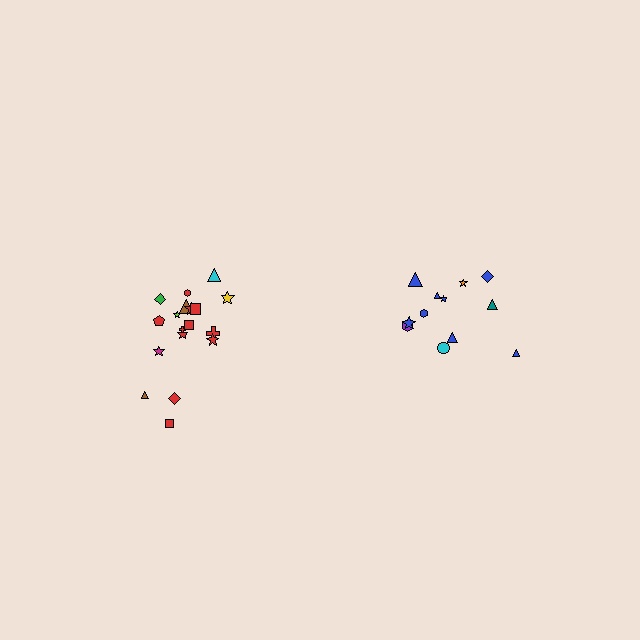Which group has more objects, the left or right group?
The left group.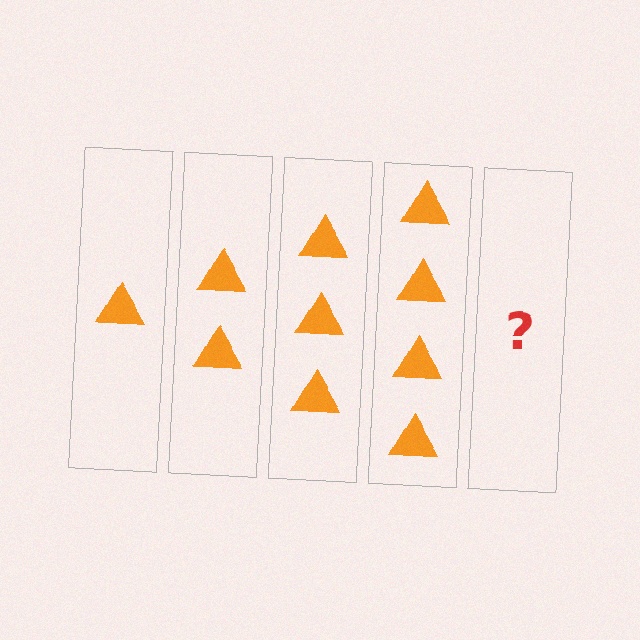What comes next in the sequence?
The next element should be 5 triangles.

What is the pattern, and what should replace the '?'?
The pattern is that each step adds one more triangle. The '?' should be 5 triangles.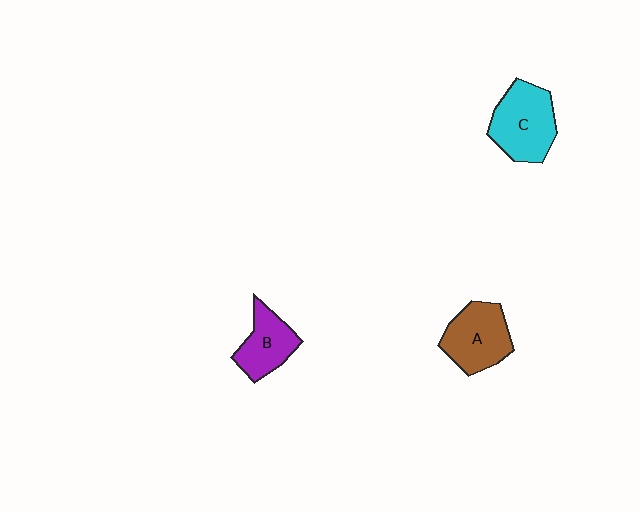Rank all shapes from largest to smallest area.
From largest to smallest: C (cyan), A (brown), B (purple).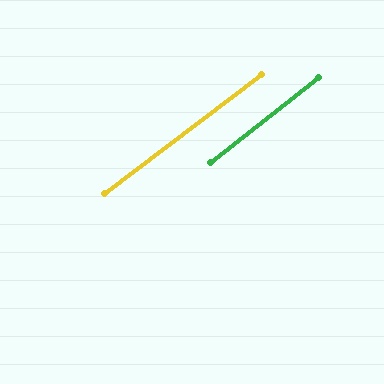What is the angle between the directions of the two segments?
Approximately 1 degree.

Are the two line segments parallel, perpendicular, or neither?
Parallel — their directions differ by only 0.7°.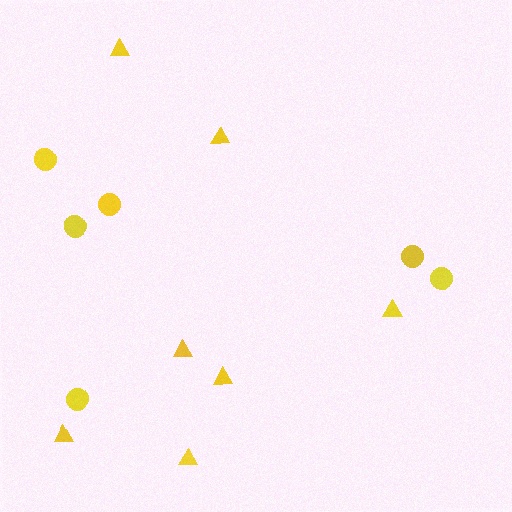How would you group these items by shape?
There are 2 groups: one group of triangles (7) and one group of circles (6).